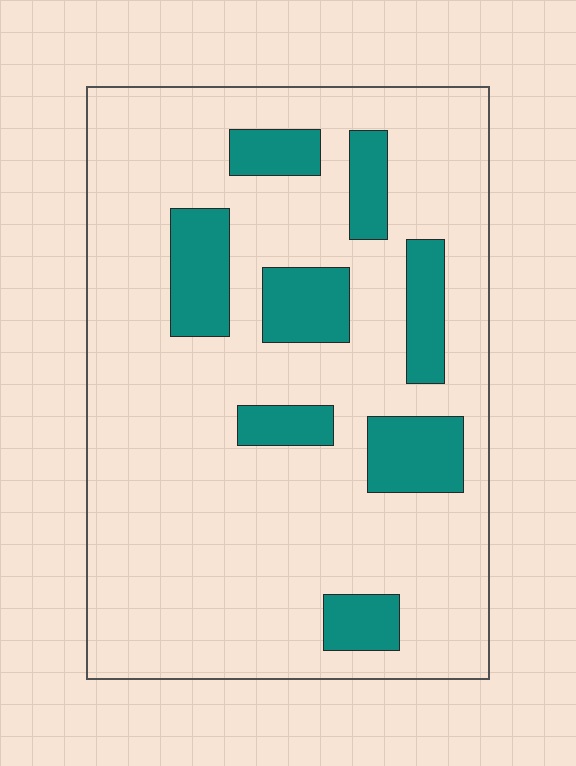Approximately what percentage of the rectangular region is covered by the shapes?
Approximately 20%.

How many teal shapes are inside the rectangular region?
8.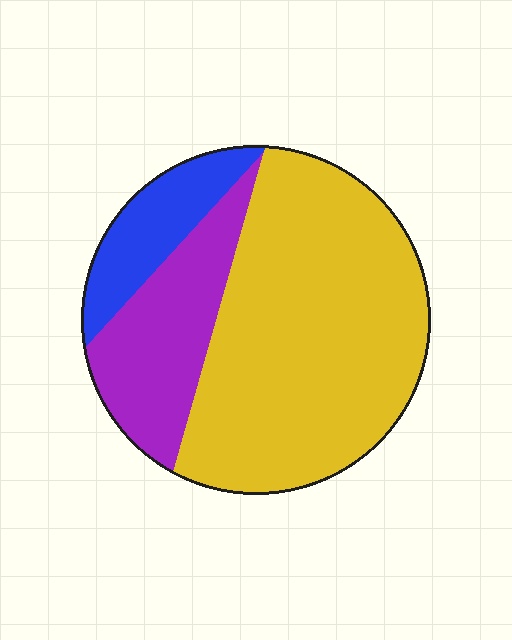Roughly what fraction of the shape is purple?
Purple takes up about one quarter (1/4) of the shape.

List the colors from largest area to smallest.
From largest to smallest: yellow, purple, blue.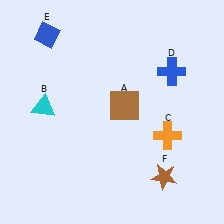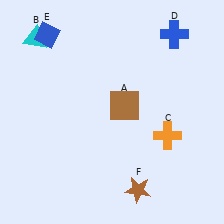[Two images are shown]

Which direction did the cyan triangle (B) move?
The cyan triangle (B) moved up.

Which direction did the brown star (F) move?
The brown star (F) moved left.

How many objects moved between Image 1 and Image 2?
3 objects moved between the two images.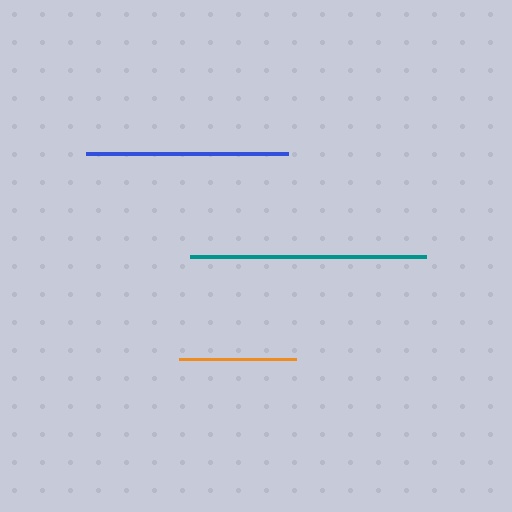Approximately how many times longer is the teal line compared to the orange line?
The teal line is approximately 2.0 times the length of the orange line.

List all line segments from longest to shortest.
From longest to shortest: teal, blue, orange.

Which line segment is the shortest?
The orange line is the shortest at approximately 117 pixels.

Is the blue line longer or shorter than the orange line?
The blue line is longer than the orange line.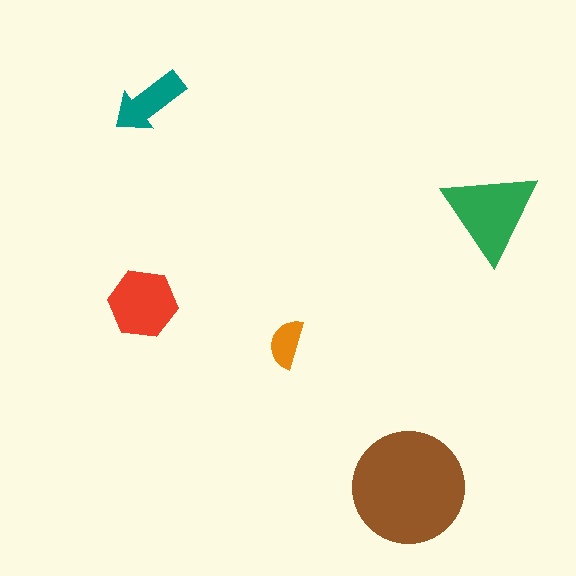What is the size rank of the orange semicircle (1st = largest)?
5th.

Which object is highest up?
The teal arrow is topmost.